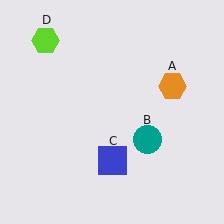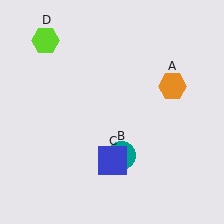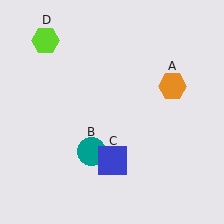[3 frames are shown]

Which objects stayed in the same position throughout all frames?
Orange hexagon (object A) and blue square (object C) and lime hexagon (object D) remained stationary.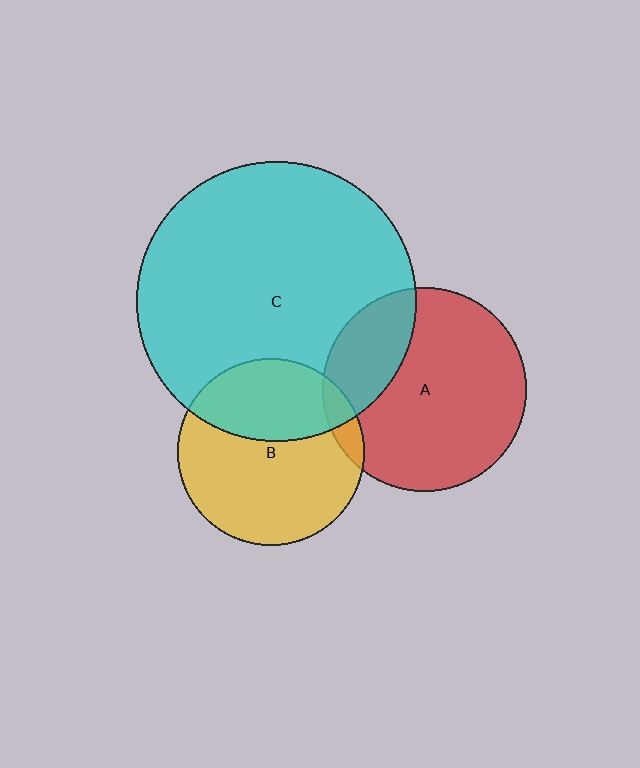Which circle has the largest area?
Circle C (cyan).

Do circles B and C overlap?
Yes.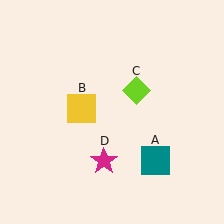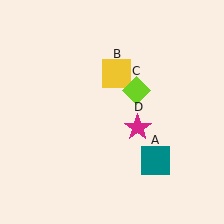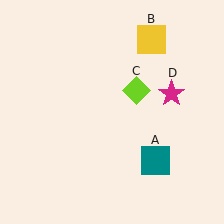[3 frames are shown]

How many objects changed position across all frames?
2 objects changed position: yellow square (object B), magenta star (object D).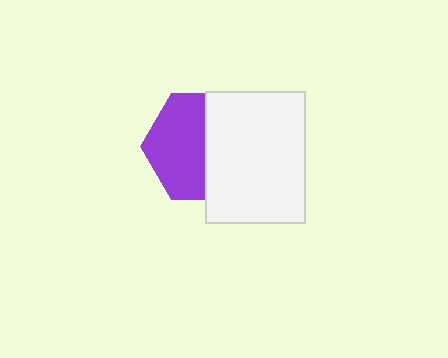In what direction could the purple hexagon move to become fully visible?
The purple hexagon could move left. That would shift it out from behind the white rectangle entirely.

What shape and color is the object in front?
The object in front is a white rectangle.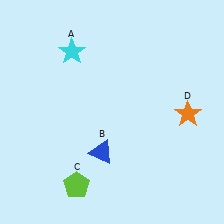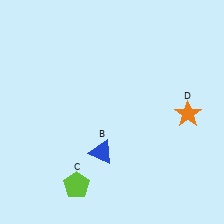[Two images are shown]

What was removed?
The cyan star (A) was removed in Image 2.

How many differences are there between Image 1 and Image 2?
There is 1 difference between the two images.